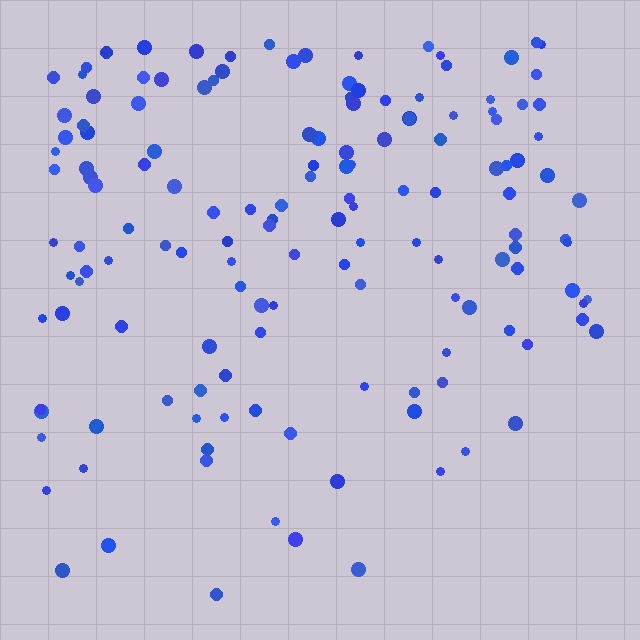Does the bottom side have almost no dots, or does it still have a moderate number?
Still a moderate number, just noticeably fewer than the top.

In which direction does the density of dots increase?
From bottom to top, with the top side densest.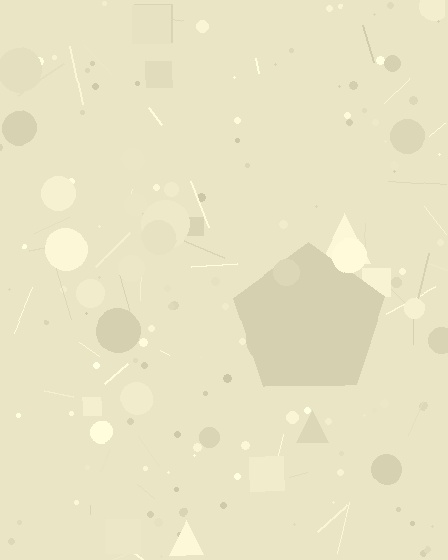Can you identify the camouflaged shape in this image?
The camouflaged shape is a pentagon.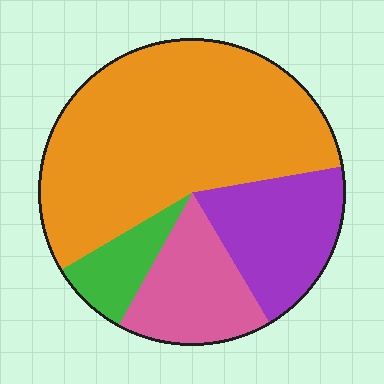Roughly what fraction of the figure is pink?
Pink covers around 15% of the figure.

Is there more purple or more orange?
Orange.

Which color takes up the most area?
Orange, at roughly 55%.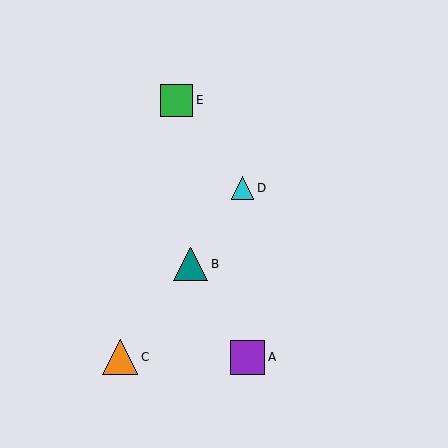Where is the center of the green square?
The center of the green square is at (177, 100).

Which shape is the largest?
The orange triangle (labeled C) is the largest.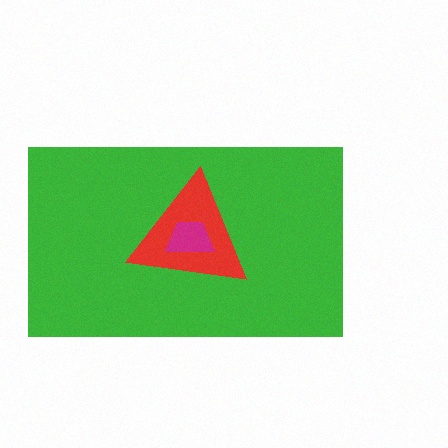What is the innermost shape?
The magenta trapezoid.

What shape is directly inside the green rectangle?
The red triangle.